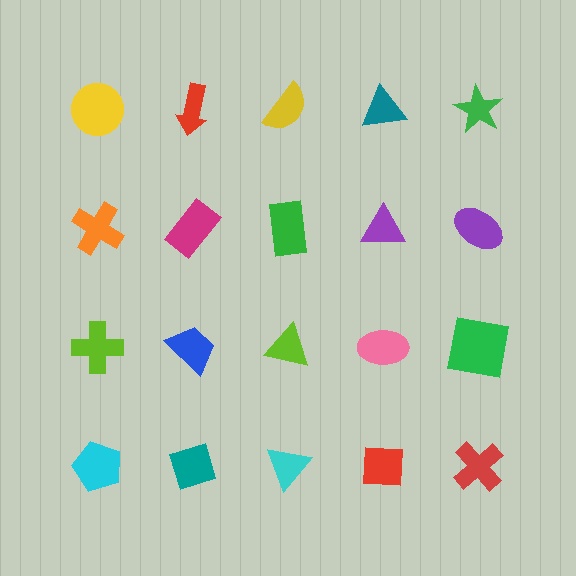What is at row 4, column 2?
A teal diamond.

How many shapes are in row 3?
5 shapes.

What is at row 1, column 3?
A yellow semicircle.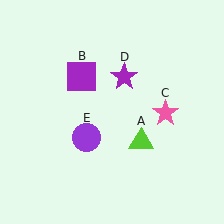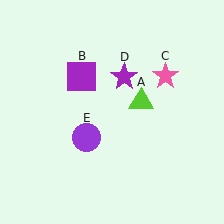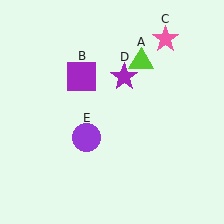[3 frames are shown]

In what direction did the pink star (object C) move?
The pink star (object C) moved up.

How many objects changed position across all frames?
2 objects changed position: lime triangle (object A), pink star (object C).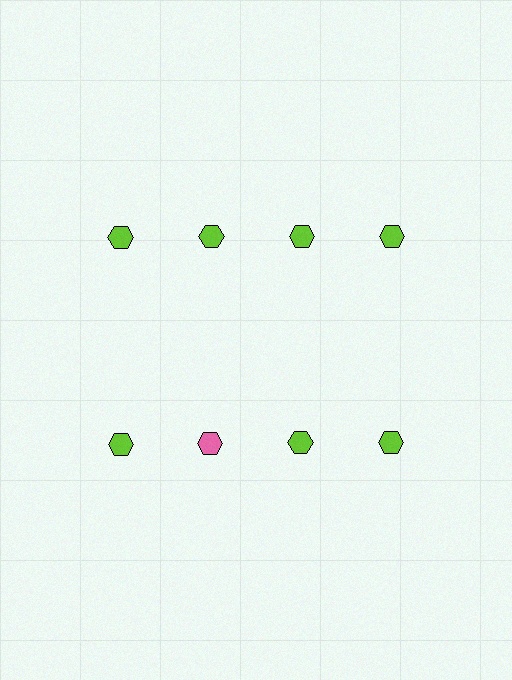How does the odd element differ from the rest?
It has a different color: pink instead of lime.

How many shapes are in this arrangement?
There are 8 shapes arranged in a grid pattern.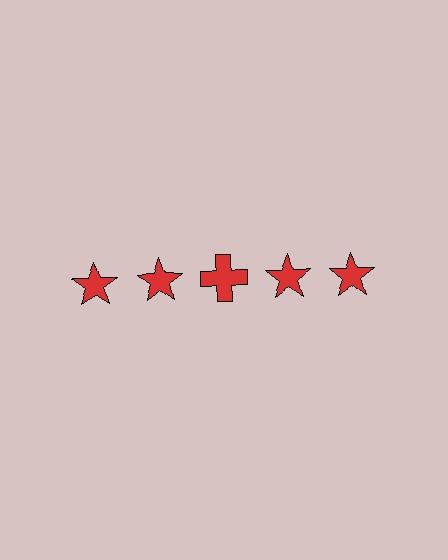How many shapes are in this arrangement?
There are 5 shapes arranged in a grid pattern.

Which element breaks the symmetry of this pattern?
The red cross in the top row, center column breaks the symmetry. All other shapes are red stars.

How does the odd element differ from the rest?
It has a different shape: cross instead of star.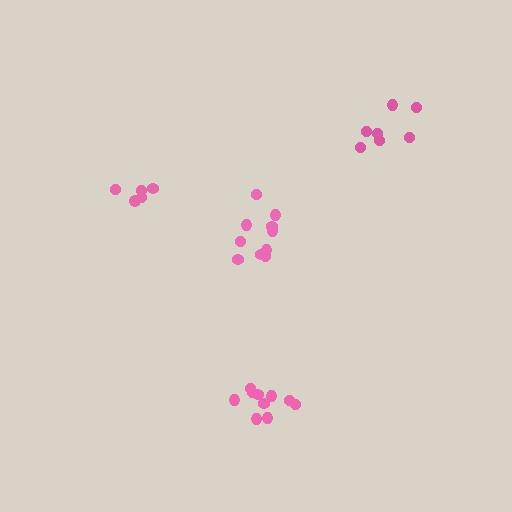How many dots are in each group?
Group 1: 7 dots, Group 2: 10 dots, Group 3: 5 dots, Group 4: 10 dots (32 total).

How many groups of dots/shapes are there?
There are 4 groups.